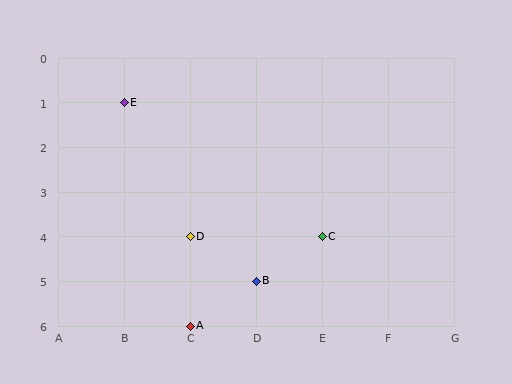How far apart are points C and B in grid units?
Points C and B are 1 column and 1 row apart (about 1.4 grid units diagonally).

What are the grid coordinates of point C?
Point C is at grid coordinates (E, 4).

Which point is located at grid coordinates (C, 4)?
Point D is at (C, 4).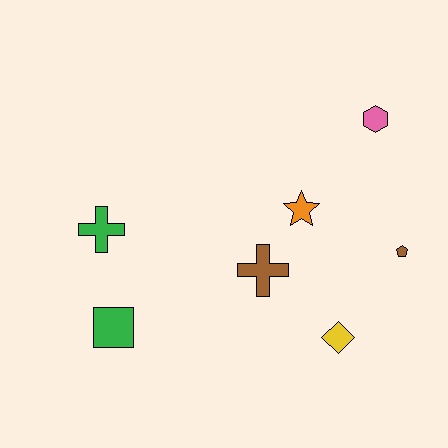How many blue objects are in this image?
There are no blue objects.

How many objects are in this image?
There are 7 objects.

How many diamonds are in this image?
There is 1 diamond.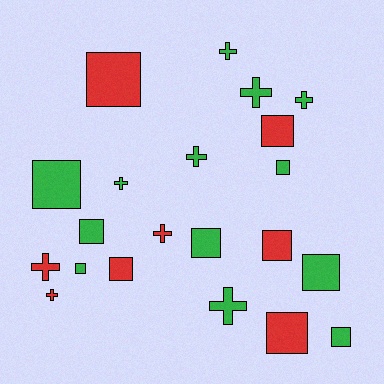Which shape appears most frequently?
Square, with 12 objects.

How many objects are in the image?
There are 21 objects.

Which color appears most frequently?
Green, with 13 objects.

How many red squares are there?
There are 5 red squares.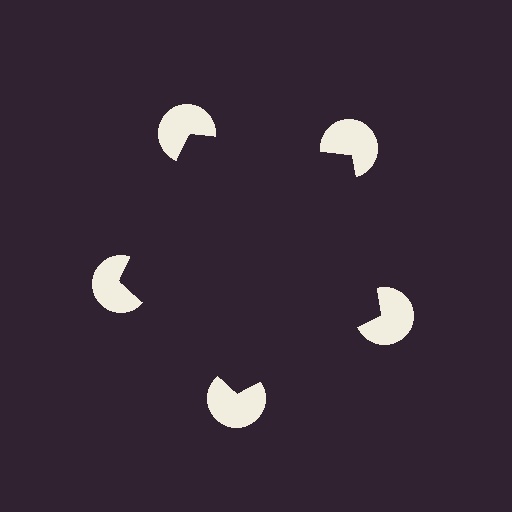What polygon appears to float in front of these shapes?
An illusory pentagon — its edges are inferred from the aligned wedge cuts in the pac-man discs, not physically drawn.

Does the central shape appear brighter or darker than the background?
It typically appears slightly darker than the background, even though no actual brightness change is drawn.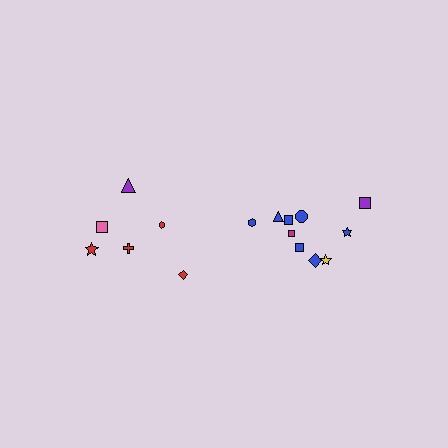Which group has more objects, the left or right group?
The right group.